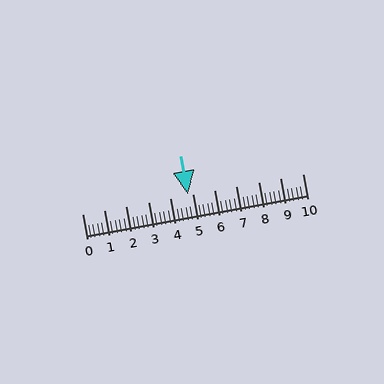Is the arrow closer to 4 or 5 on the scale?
The arrow is closer to 5.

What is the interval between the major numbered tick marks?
The major tick marks are spaced 1 units apart.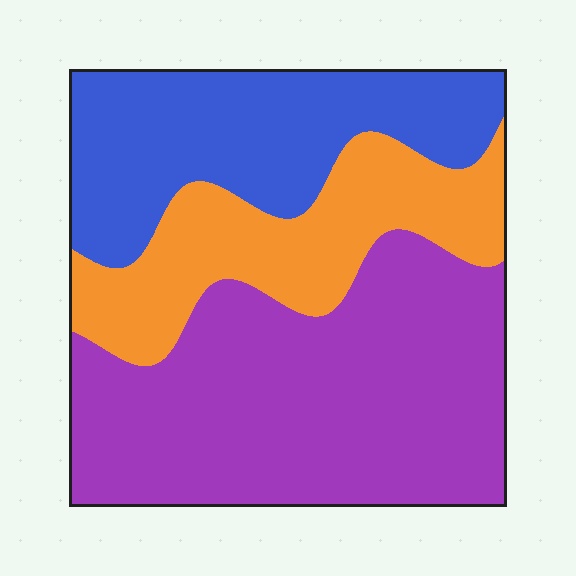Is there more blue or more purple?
Purple.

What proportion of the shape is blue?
Blue covers around 30% of the shape.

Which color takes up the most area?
Purple, at roughly 50%.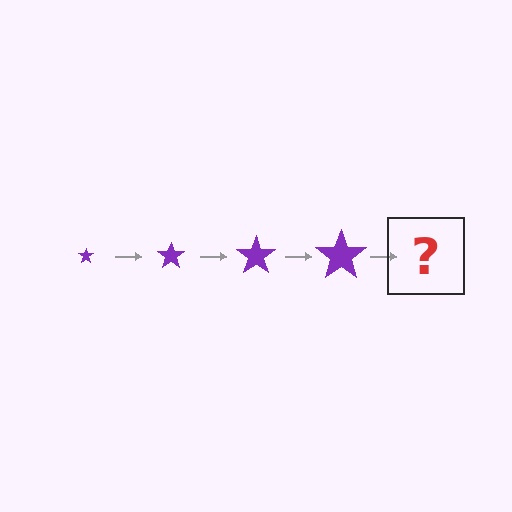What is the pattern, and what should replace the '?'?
The pattern is that the star gets progressively larger each step. The '?' should be a purple star, larger than the previous one.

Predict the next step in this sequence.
The next step is a purple star, larger than the previous one.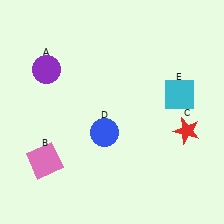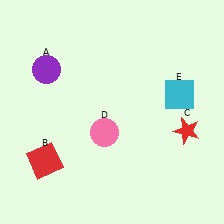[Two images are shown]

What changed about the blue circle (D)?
In Image 1, D is blue. In Image 2, it changed to pink.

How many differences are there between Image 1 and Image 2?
There are 2 differences between the two images.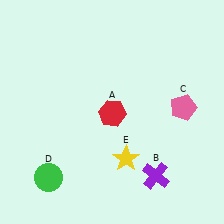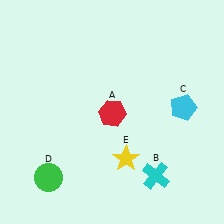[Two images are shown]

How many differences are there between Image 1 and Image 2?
There are 2 differences between the two images.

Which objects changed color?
B changed from purple to cyan. C changed from pink to cyan.